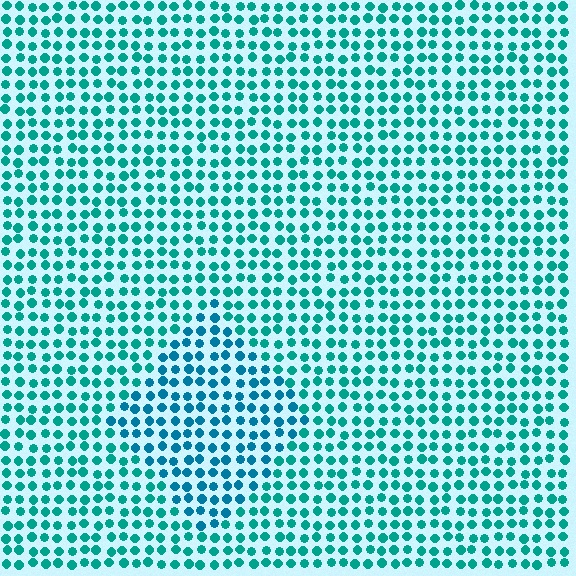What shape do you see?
I see a diamond.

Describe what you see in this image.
The image is filled with small teal elements in a uniform arrangement. A diamond-shaped region is visible where the elements are tinted to a slightly different hue, forming a subtle color boundary.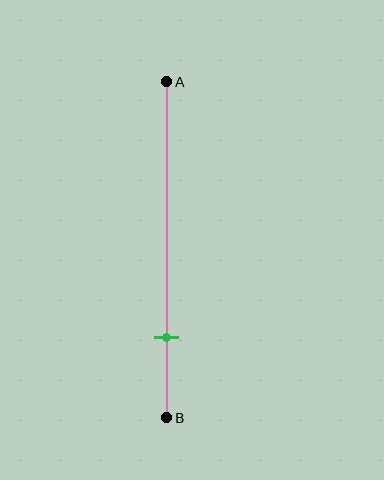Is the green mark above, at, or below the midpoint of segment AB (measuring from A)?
The green mark is below the midpoint of segment AB.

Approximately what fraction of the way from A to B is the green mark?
The green mark is approximately 75% of the way from A to B.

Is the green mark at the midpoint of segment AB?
No, the mark is at about 75% from A, not at the 50% midpoint.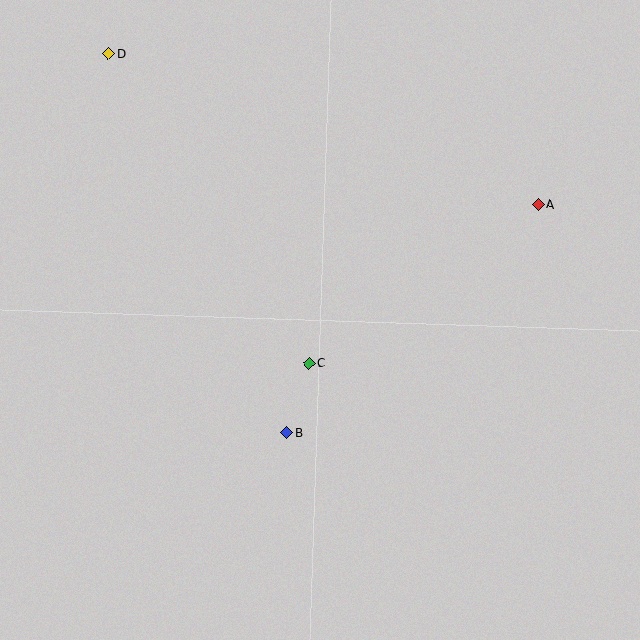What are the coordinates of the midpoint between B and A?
The midpoint between B and A is at (413, 318).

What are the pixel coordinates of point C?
Point C is at (309, 363).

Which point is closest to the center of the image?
Point C at (309, 363) is closest to the center.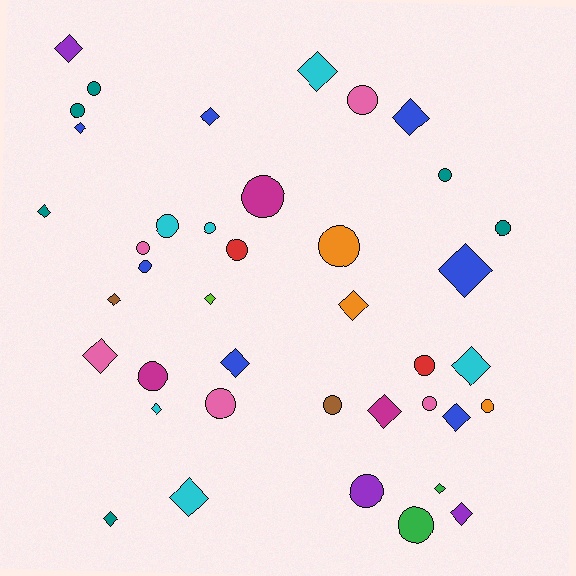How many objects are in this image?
There are 40 objects.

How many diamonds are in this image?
There are 20 diamonds.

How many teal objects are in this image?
There are 6 teal objects.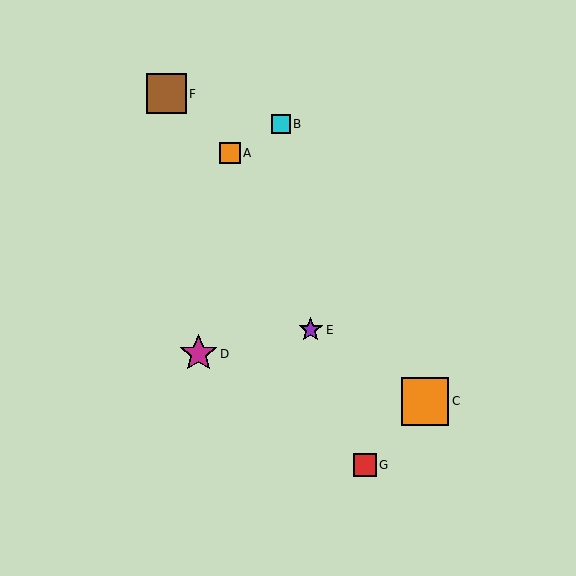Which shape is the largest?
The orange square (labeled C) is the largest.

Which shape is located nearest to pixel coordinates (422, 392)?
The orange square (labeled C) at (425, 401) is nearest to that location.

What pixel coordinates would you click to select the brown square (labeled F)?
Click at (166, 94) to select the brown square F.